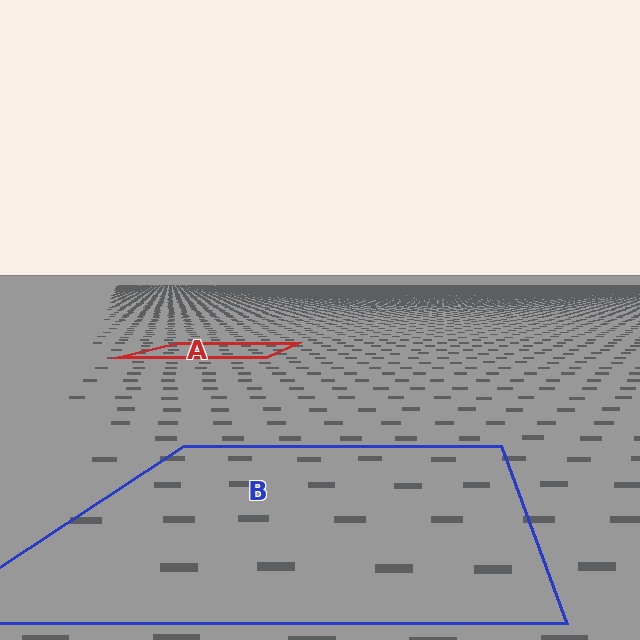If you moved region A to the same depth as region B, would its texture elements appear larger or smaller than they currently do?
They would appear larger. At a closer depth, the same texture elements are projected at a bigger on-screen size.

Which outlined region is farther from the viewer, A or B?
Region A is farther from the viewer — the texture elements inside it appear smaller and more densely packed.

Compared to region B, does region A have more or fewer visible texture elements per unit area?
Region A has more texture elements per unit area — they are packed more densely because it is farther away.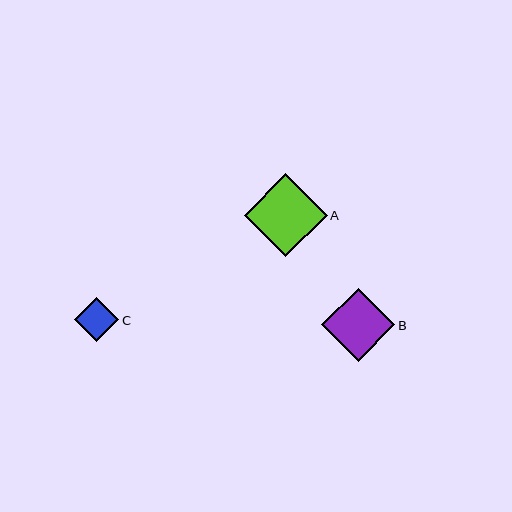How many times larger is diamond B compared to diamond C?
Diamond B is approximately 1.7 times the size of diamond C.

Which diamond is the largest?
Diamond A is the largest with a size of approximately 83 pixels.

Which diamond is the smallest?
Diamond C is the smallest with a size of approximately 44 pixels.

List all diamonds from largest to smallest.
From largest to smallest: A, B, C.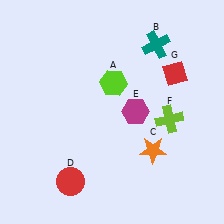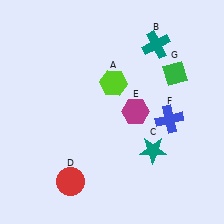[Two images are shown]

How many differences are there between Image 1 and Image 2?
There are 3 differences between the two images.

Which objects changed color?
C changed from orange to teal. F changed from lime to blue. G changed from red to green.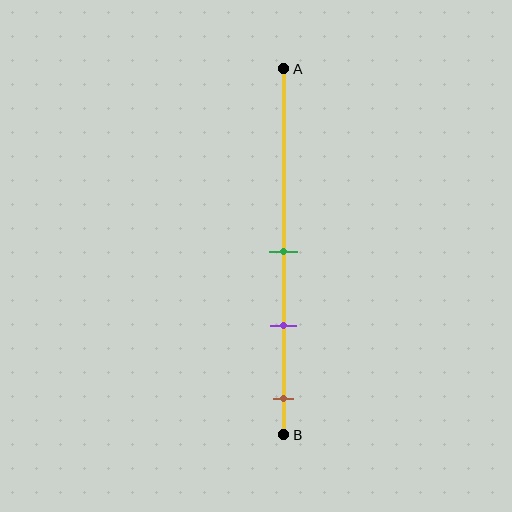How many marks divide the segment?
There are 3 marks dividing the segment.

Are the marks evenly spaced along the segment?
Yes, the marks are approximately evenly spaced.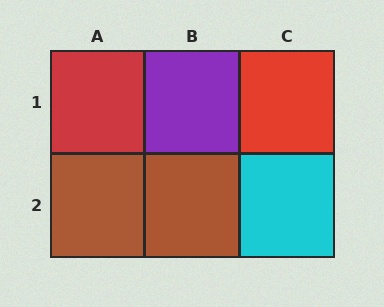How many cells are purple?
1 cell is purple.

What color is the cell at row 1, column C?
Red.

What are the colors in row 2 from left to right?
Brown, brown, cyan.